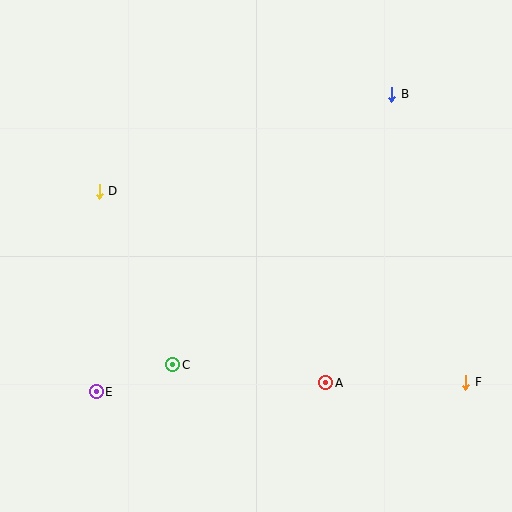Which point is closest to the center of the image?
Point C at (173, 365) is closest to the center.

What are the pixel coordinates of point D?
Point D is at (99, 191).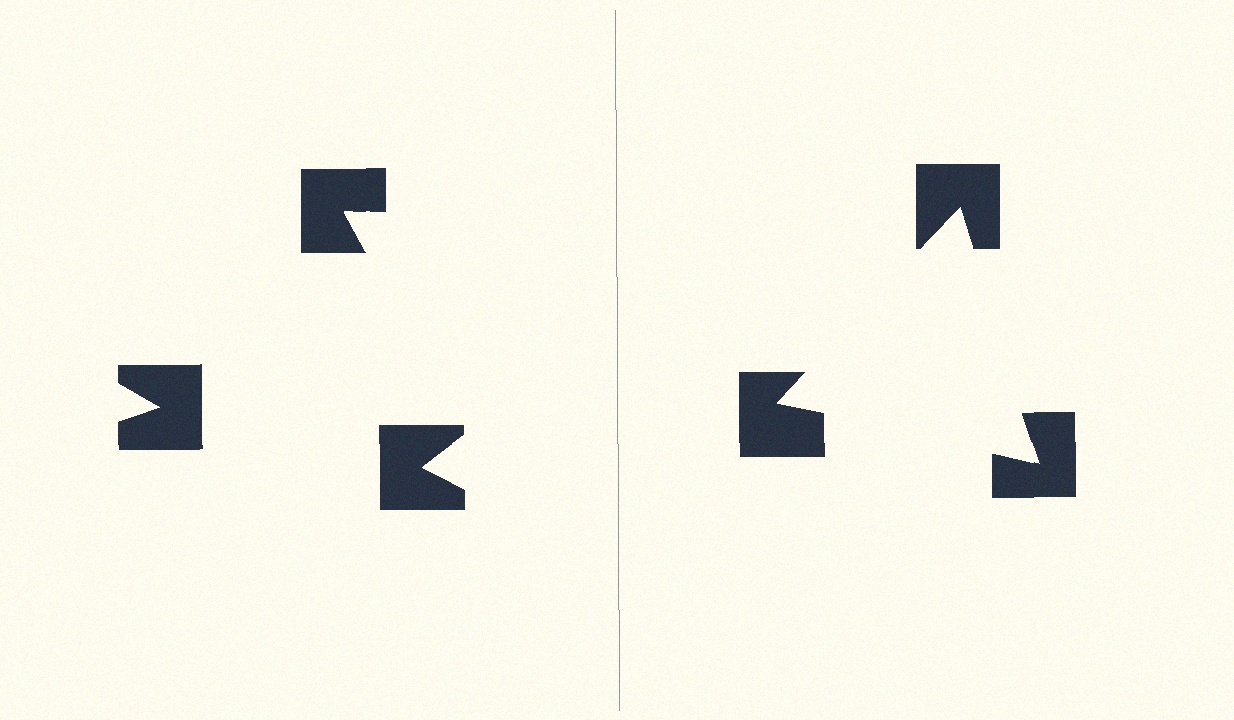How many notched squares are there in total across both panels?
6 — 3 on each side.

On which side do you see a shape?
An illusory triangle appears on the right side. On the left side the wedge cuts are rotated, so no coherent shape forms.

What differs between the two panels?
The notched squares are positioned identically on both sides; only the wedge orientations differ. On the right they align to a triangle; on the left they are misaligned.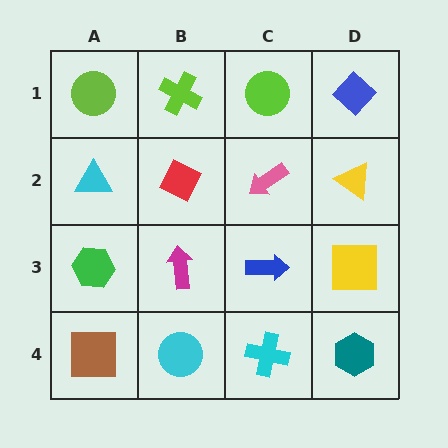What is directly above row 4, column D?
A yellow square.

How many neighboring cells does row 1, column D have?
2.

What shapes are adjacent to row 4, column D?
A yellow square (row 3, column D), a cyan cross (row 4, column C).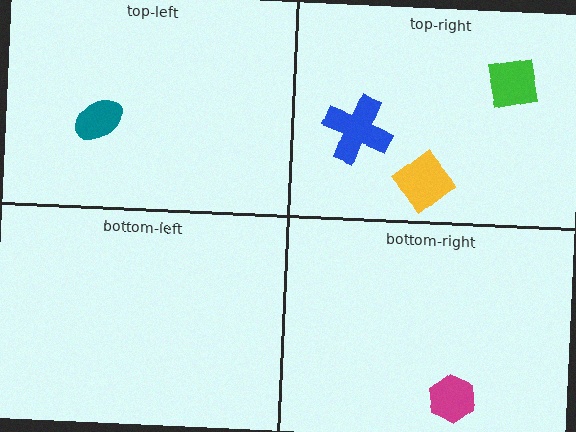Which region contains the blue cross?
The top-right region.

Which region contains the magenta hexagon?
The bottom-right region.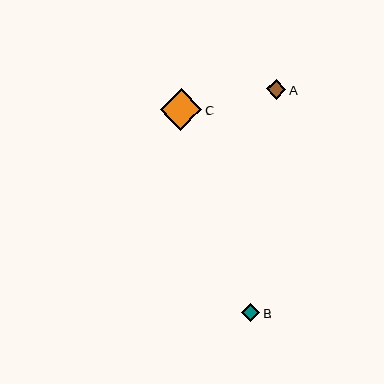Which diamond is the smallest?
Diamond B is the smallest with a size of approximately 19 pixels.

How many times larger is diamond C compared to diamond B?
Diamond C is approximately 2.2 times the size of diamond B.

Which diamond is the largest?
Diamond C is the largest with a size of approximately 42 pixels.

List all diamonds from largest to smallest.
From largest to smallest: C, A, B.